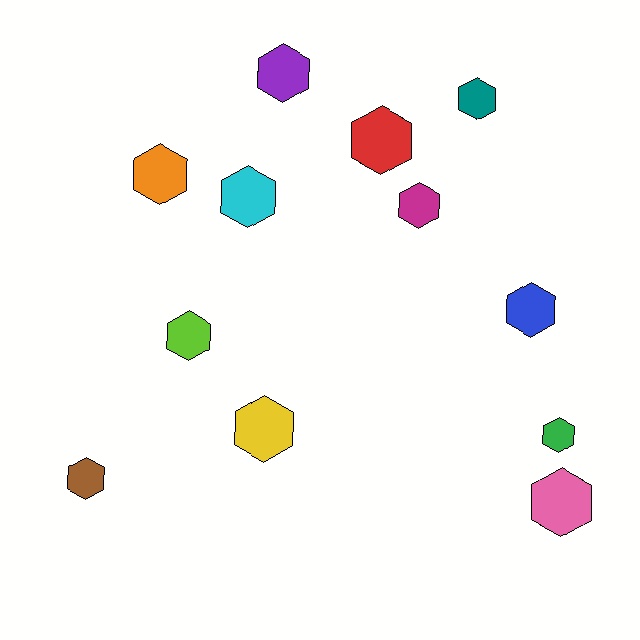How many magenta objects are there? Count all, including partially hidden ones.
There is 1 magenta object.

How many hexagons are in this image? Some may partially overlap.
There are 12 hexagons.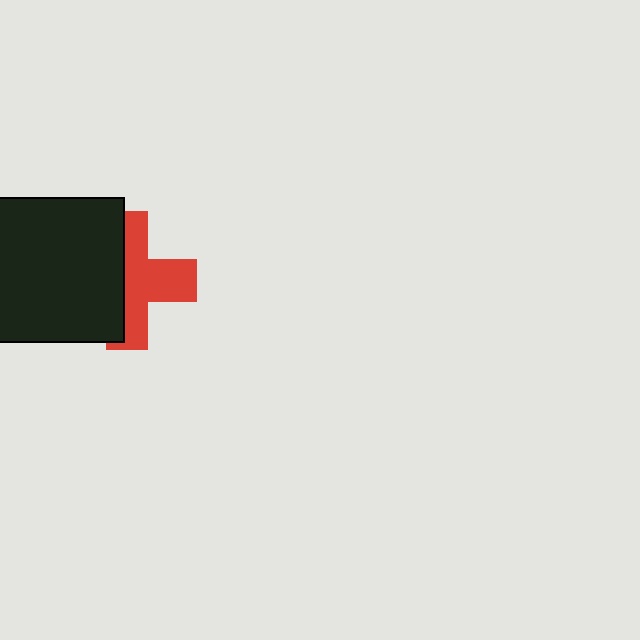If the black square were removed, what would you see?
You would see the complete red cross.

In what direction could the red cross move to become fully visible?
The red cross could move right. That would shift it out from behind the black square entirely.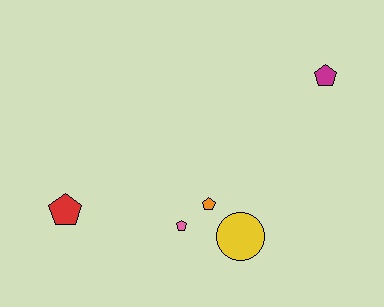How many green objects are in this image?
There are no green objects.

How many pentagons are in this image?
There are 4 pentagons.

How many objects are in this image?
There are 5 objects.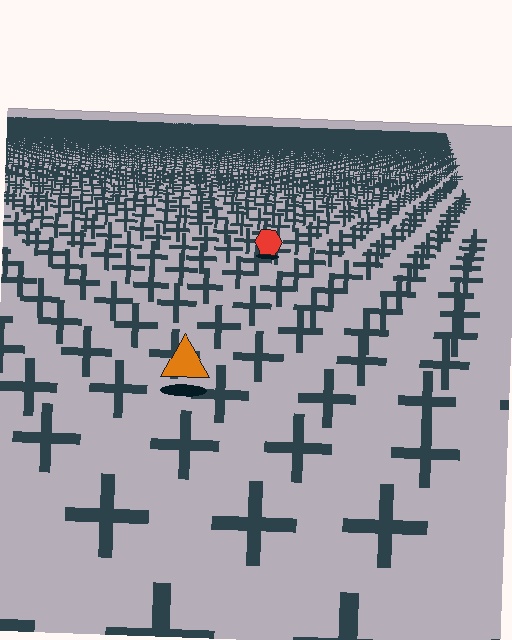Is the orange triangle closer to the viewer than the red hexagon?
Yes. The orange triangle is closer — you can tell from the texture gradient: the ground texture is coarser near it.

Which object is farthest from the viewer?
The red hexagon is farthest from the viewer. It appears smaller and the ground texture around it is denser.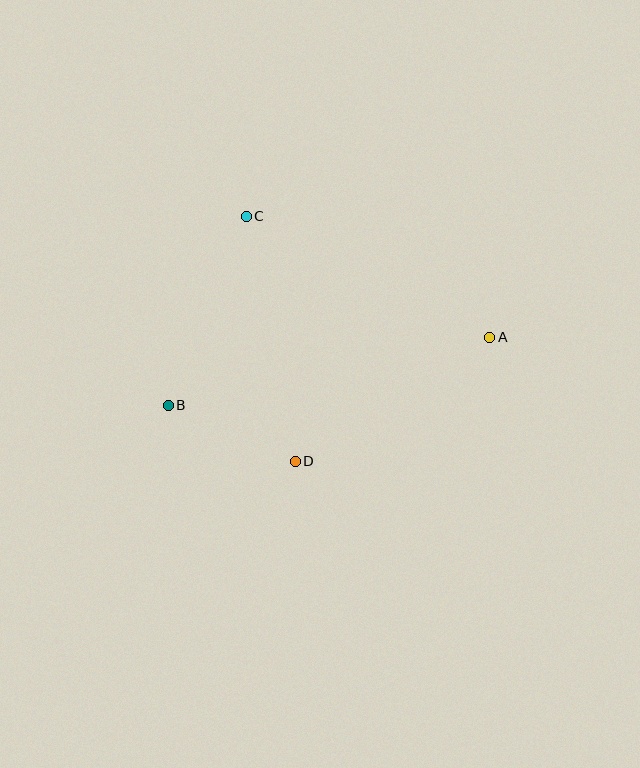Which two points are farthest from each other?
Points A and B are farthest from each other.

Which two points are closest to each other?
Points B and D are closest to each other.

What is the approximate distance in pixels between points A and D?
The distance between A and D is approximately 231 pixels.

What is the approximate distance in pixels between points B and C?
The distance between B and C is approximately 205 pixels.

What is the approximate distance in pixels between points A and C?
The distance between A and C is approximately 272 pixels.